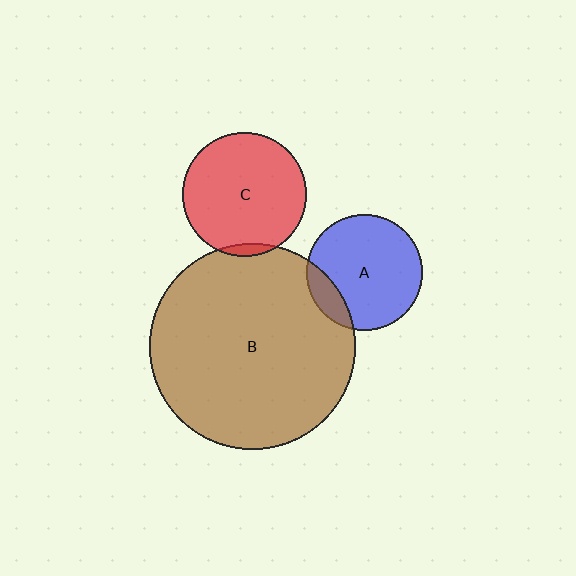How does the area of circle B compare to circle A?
Approximately 3.2 times.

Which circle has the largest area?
Circle B (brown).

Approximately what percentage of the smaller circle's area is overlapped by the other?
Approximately 5%.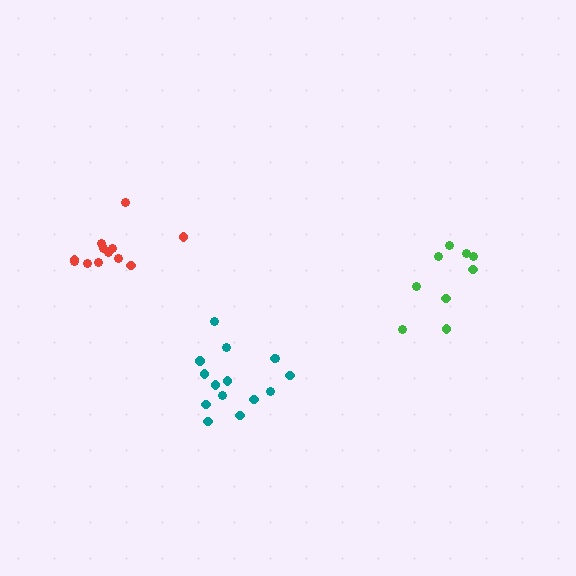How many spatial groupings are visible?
There are 3 spatial groupings.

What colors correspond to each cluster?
The clusters are colored: green, teal, red.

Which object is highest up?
The red cluster is topmost.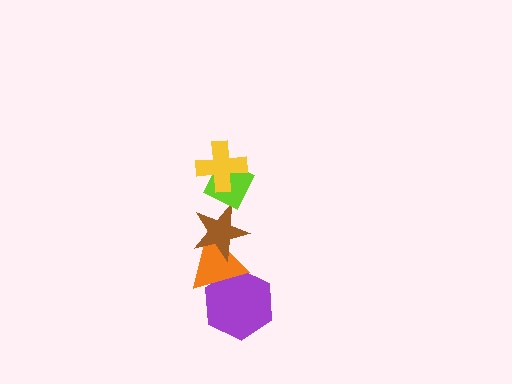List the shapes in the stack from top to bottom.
From top to bottom: the yellow cross, the lime diamond, the brown star, the orange triangle, the purple hexagon.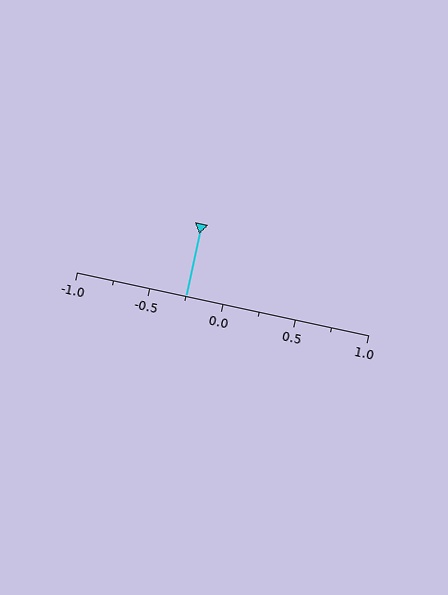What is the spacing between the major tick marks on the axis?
The major ticks are spaced 0.5 apart.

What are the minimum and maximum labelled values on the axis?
The axis runs from -1.0 to 1.0.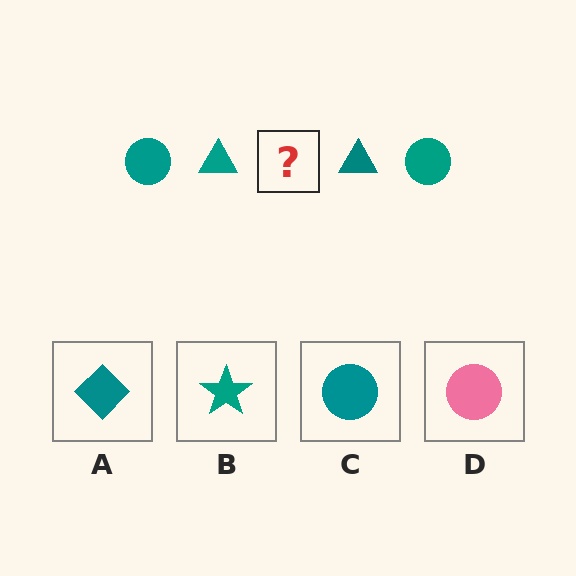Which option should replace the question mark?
Option C.